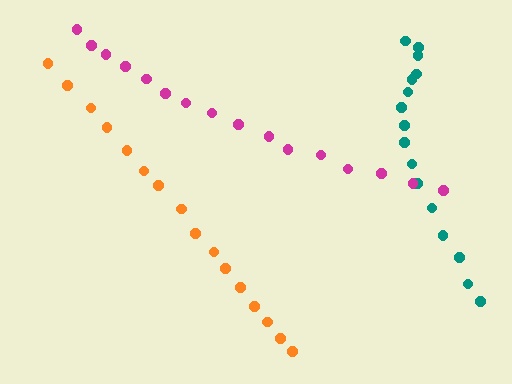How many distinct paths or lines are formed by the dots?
There are 3 distinct paths.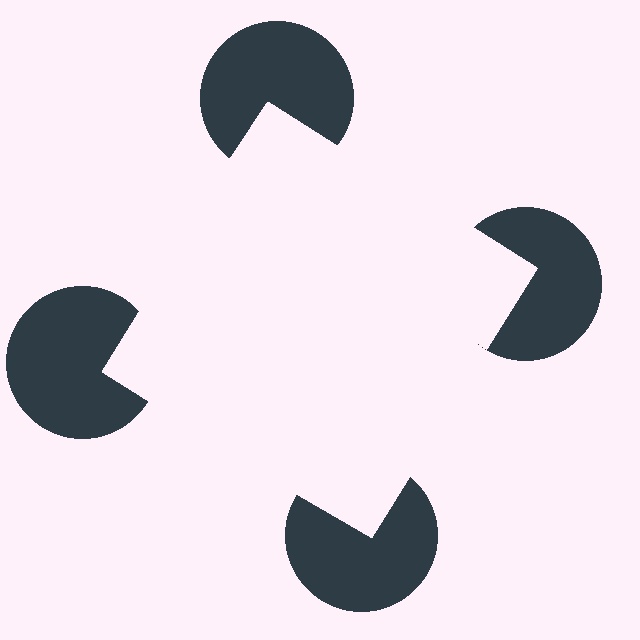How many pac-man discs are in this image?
There are 4 — one at each vertex of the illusory square.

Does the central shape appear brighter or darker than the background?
It typically appears slightly brighter than the background, even though no actual brightness change is drawn.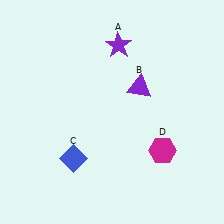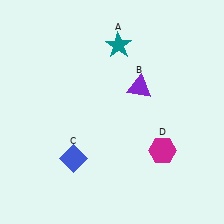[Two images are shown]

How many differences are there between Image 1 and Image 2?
There is 1 difference between the two images.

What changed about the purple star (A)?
In Image 1, A is purple. In Image 2, it changed to teal.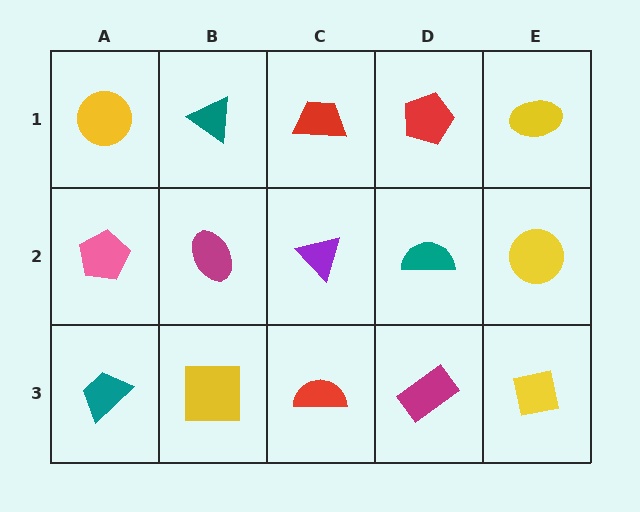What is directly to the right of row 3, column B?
A red semicircle.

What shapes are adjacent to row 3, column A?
A pink pentagon (row 2, column A), a yellow square (row 3, column B).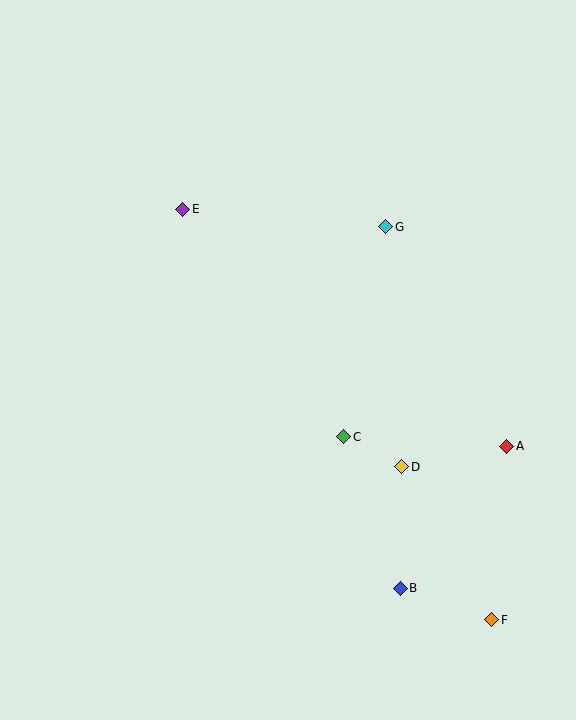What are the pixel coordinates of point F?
Point F is at (492, 620).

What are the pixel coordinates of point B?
Point B is at (400, 588).